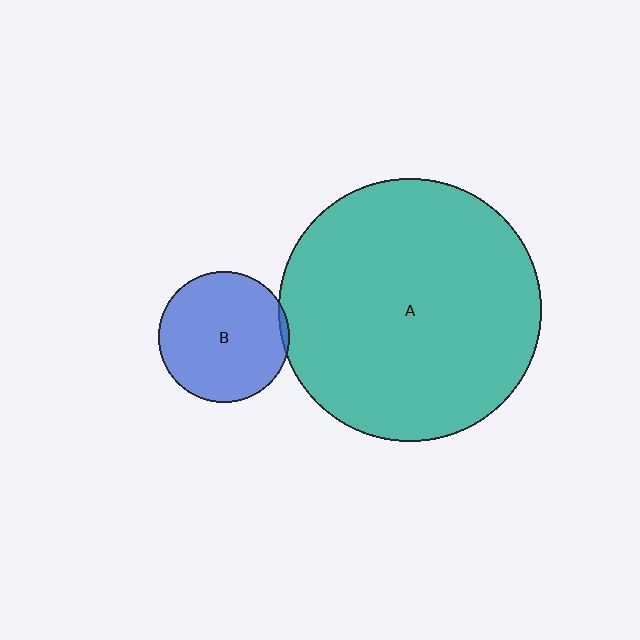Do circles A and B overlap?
Yes.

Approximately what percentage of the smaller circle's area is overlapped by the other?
Approximately 5%.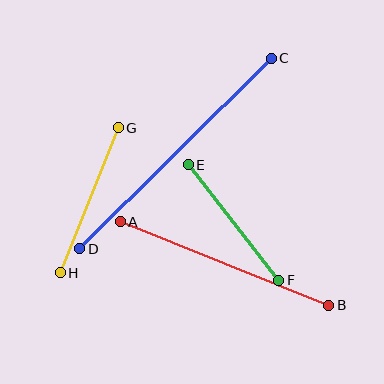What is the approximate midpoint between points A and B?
The midpoint is at approximately (225, 264) pixels.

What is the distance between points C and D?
The distance is approximately 270 pixels.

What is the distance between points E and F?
The distance is approximately 147 pixels.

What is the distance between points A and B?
The distance is approximately 225 pixels.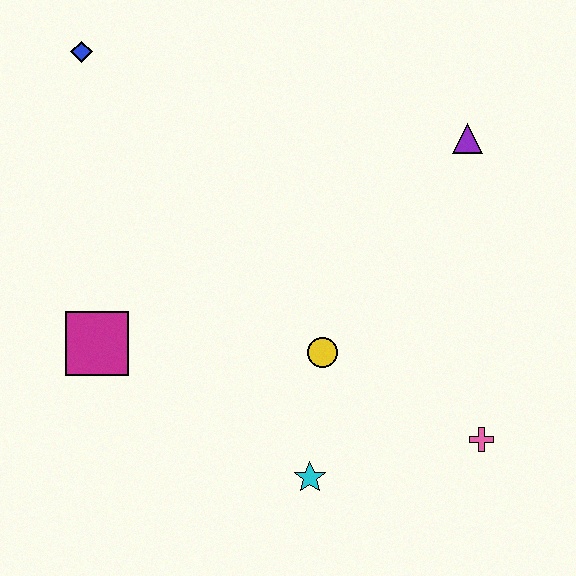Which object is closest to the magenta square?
The yellow circle is closest to the magenta square.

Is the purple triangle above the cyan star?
Yes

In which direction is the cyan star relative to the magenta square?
The cyan star is to the right of the magenta square.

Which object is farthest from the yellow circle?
The blue diamond is farthest from the yellow circle.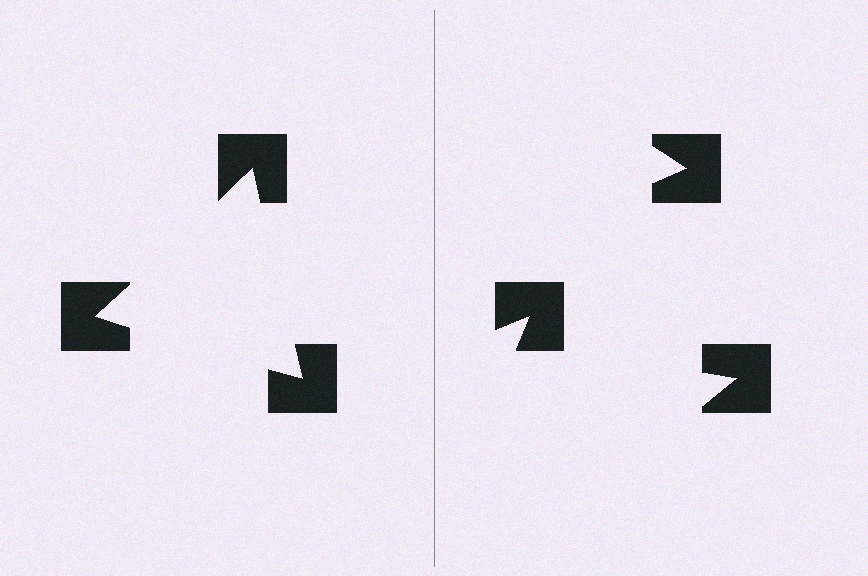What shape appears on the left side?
An illusory triangle.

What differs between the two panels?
The notched squares are positioned identically on both sides; only the wedge orientations differ. On the left they align to a triangle; on the right they are misaligned.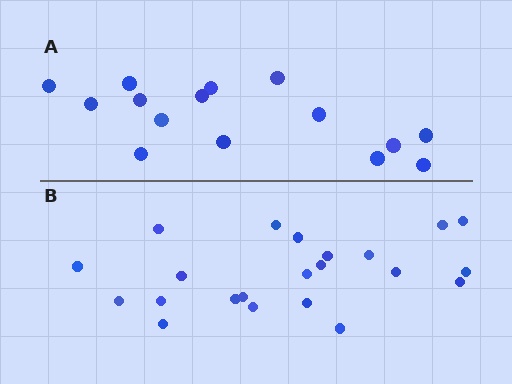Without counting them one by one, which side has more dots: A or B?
Region B (the bottom region) has more dots.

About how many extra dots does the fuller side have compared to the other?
Region B has roughly 8 or so more dots than region A.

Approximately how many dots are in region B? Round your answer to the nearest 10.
About 20 dots. (The exact count is 22, which rounds to 20.)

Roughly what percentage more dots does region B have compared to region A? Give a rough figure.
About 45% more.